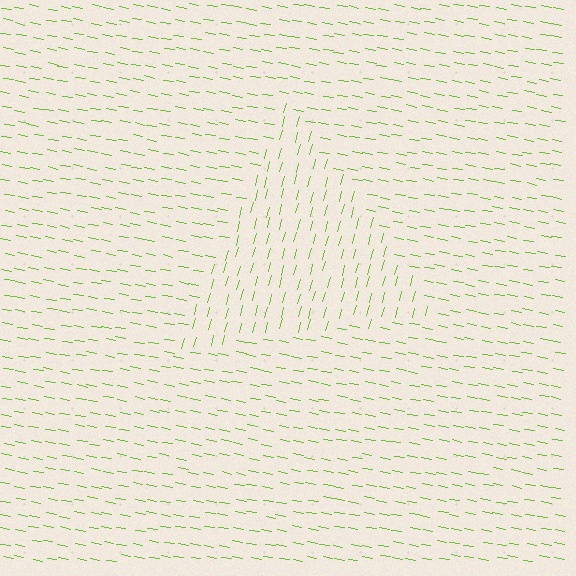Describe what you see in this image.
The image is filled with small lime line segments. A triangle region in the image has lines oriented differently from the surrounding lines, creating a visible texture boundary.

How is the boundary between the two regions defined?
The boundary is defined purely by a change in line orientation (approximately 85 degrees difference). All lines are the same color and thickness.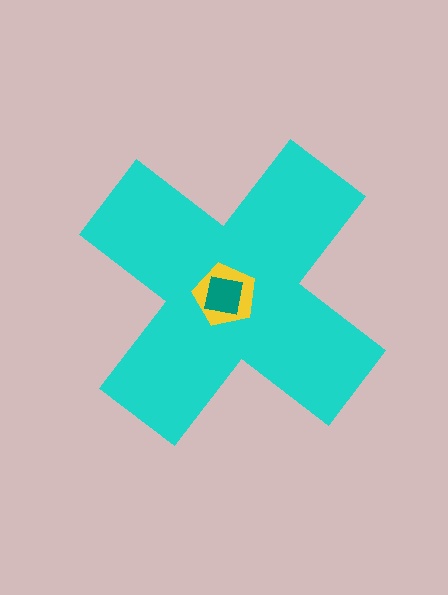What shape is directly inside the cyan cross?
The yellow pentagon.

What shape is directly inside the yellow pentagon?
The teal square.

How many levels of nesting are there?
3.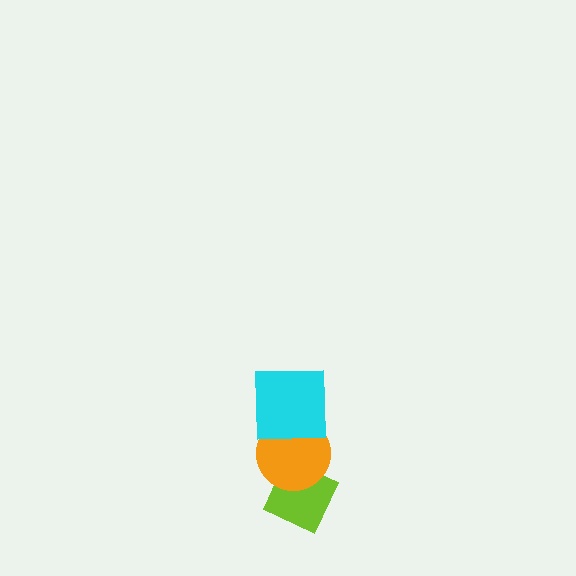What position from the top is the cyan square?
The cyan square is 1st from the top.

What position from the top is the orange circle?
The orange circle is 2nd from the top.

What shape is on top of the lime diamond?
The orange circle is on top of the lime diamond.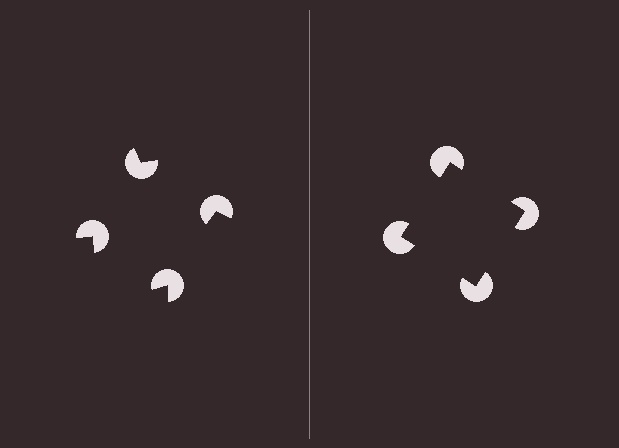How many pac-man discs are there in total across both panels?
8 — 4 on each side.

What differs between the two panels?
The pac-man discs are positioned identically on both sides; only the wedge orientations differ. On the right they align to a square; on the left they are misaligned.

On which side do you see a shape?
An illusory square appears on the right side. On the left side the wedge cuts are rotated, so no coherent shape forms.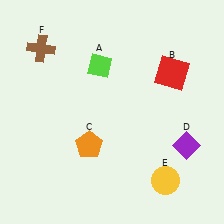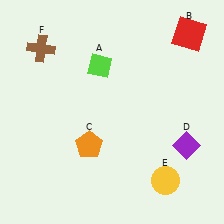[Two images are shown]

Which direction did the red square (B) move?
The red square (B) moved up.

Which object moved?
The red square (B) moved up.